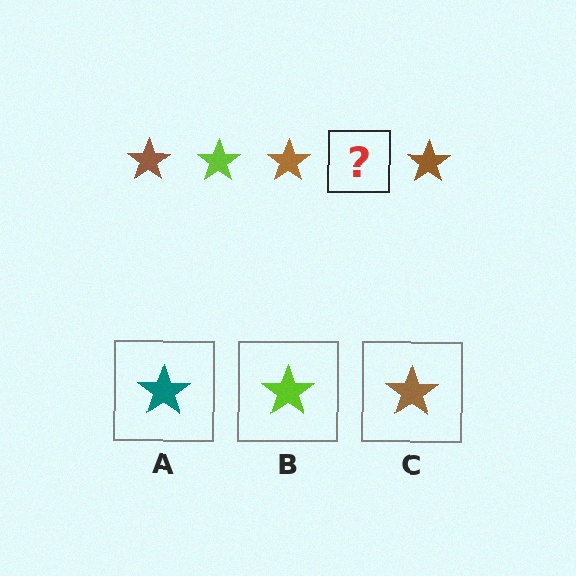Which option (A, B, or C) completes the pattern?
B.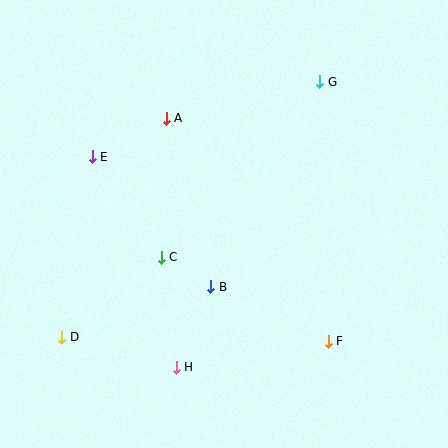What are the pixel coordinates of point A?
Point A is at (166, 118).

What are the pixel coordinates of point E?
Point E is at (92, 157).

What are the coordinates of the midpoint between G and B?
The midpoint between G and B is at (265, 184).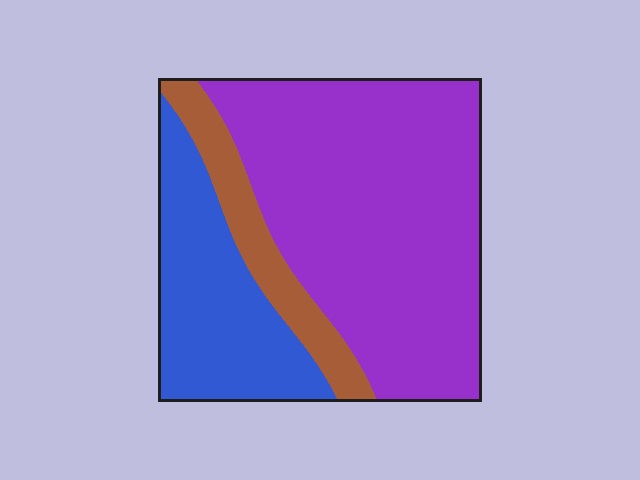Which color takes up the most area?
Purple, at roughly 60%.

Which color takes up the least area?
Brown, at roughly 15%.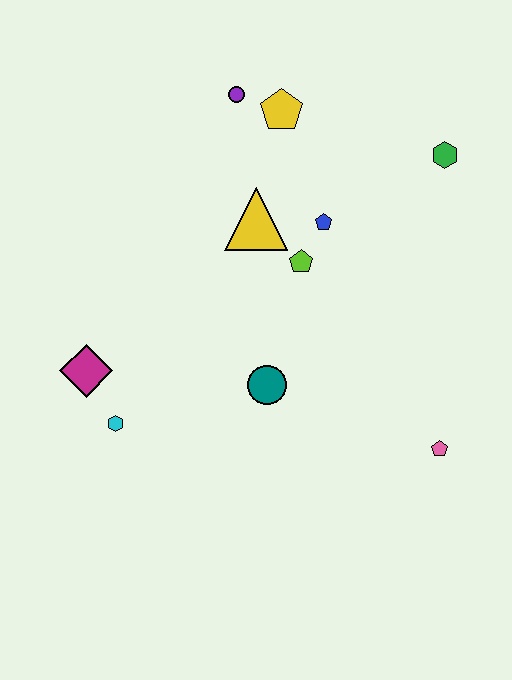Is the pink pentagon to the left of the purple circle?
No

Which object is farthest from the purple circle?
The pink pentagon is farthest from the purple circle.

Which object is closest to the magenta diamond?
The cyan hexagon is closest to the magenta diamond.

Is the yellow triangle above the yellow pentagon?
No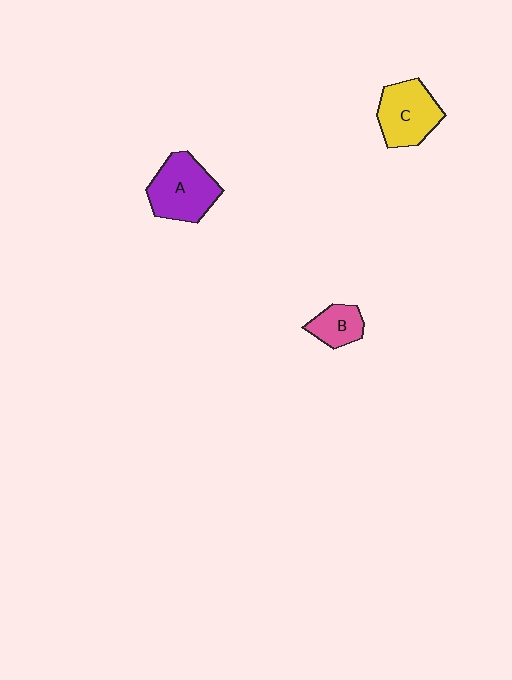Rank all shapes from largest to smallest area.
From largest to smallest: A (purple), C (yellow), B (pink).